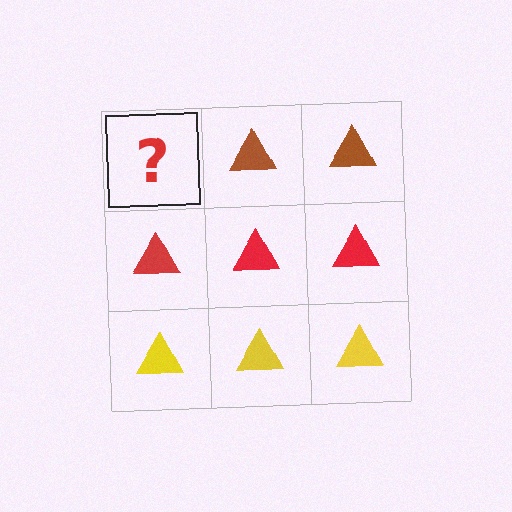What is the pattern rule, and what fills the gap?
The rule is that each row has a consistent color. The gap should be filled with a brown triangle.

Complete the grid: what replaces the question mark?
The question mark should be replaced with a brown triangle.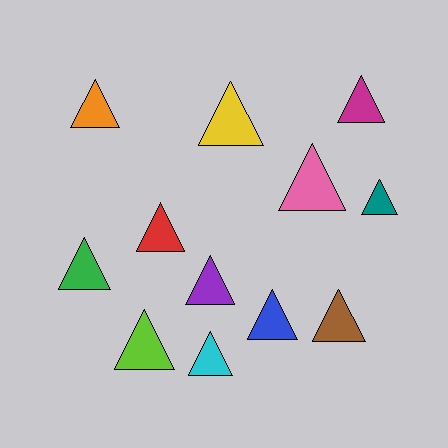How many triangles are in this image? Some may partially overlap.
There are 12 triangles.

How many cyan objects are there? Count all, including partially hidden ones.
There is 1 cyan object.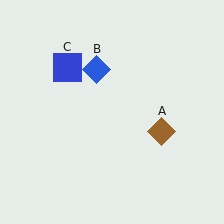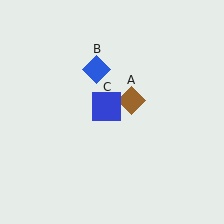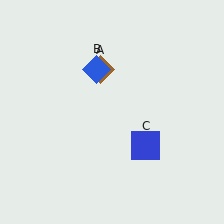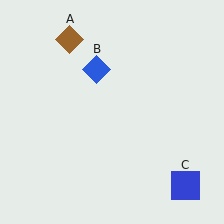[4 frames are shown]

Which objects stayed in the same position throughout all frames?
Blue diamond (object B) remained stationary.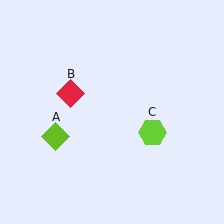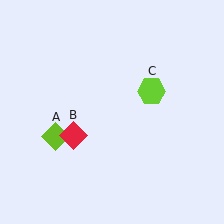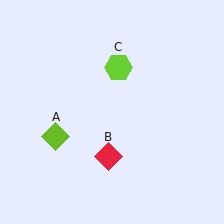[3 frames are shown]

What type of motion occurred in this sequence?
The red diamond (object B), lime hexagon (object C) rotated counterclockwise around the center of the scene.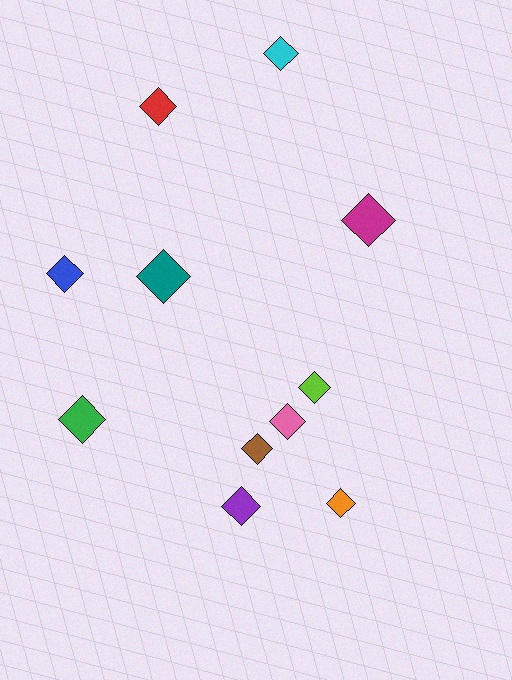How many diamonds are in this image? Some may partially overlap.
There are 11 diamonds.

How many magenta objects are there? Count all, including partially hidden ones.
There is 1 magenta object.